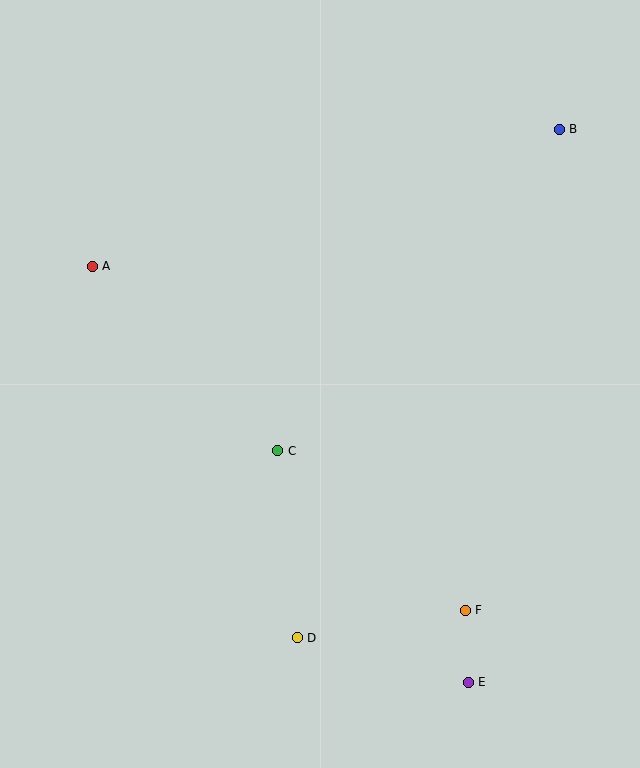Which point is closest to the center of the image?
Point C at (278, 451) is closest to the center.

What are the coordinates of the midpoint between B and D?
The midpoint between B and D is at (428, 383).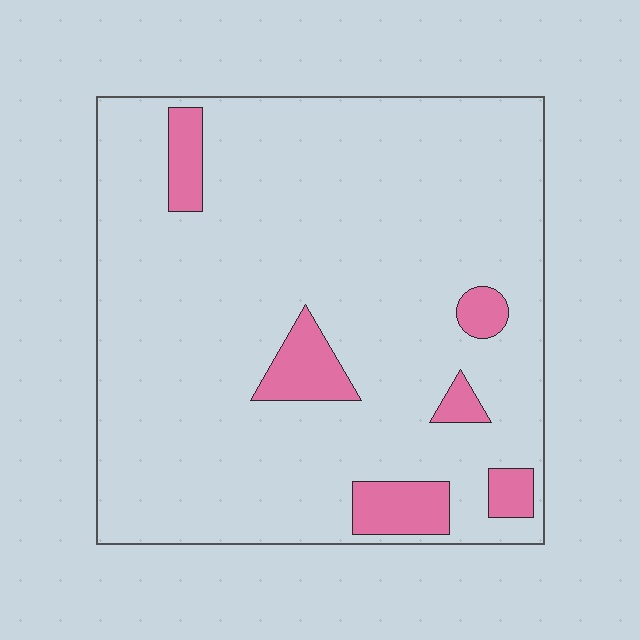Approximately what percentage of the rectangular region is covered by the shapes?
Approximately 10%.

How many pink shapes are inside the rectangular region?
6.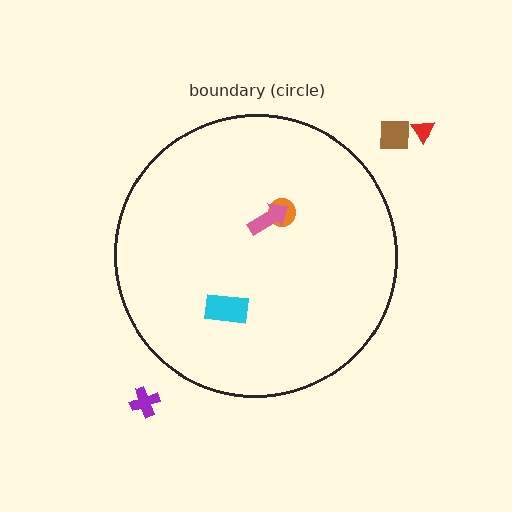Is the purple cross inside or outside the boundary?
Outside.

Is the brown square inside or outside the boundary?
Outside.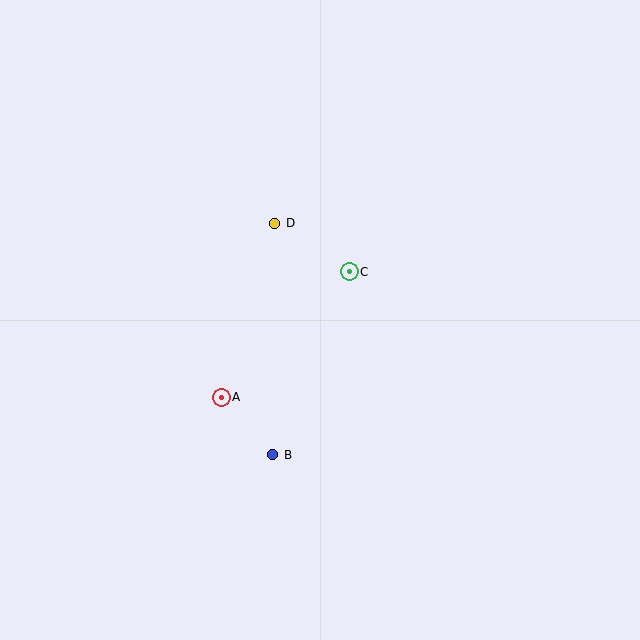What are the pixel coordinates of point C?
Point C is at (349, 272).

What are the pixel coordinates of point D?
Point D is at (275, 223).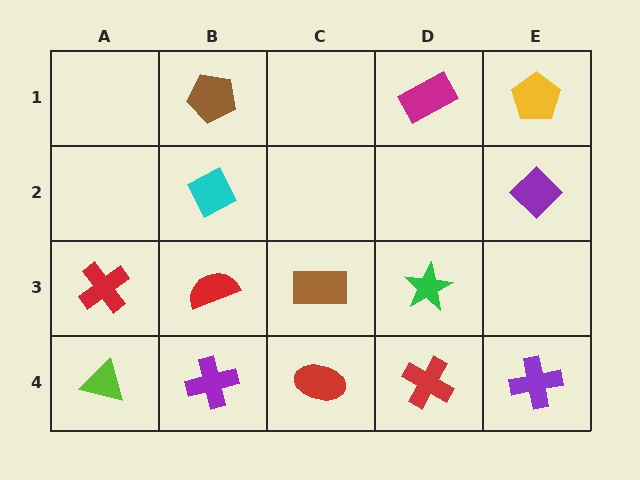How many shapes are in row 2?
2 shapes.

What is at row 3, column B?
A red semicircle.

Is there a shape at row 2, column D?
No, that cell is empty.